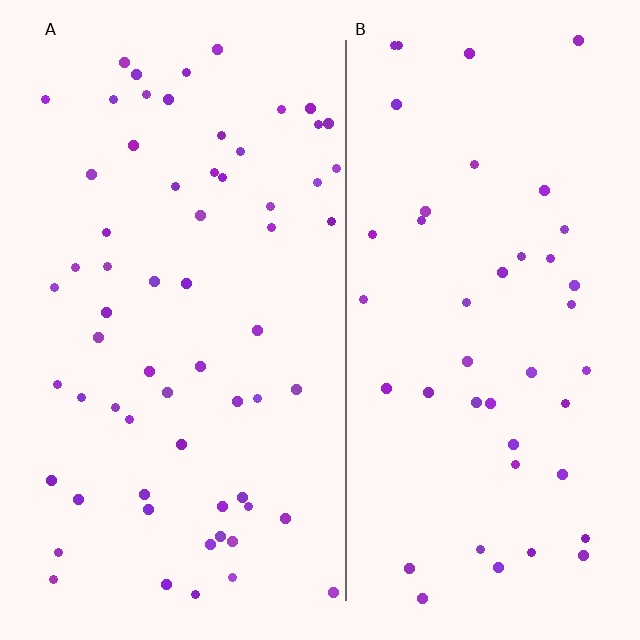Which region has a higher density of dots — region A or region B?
A (the left).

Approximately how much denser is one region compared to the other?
Approximately 1.4× — region A over region B.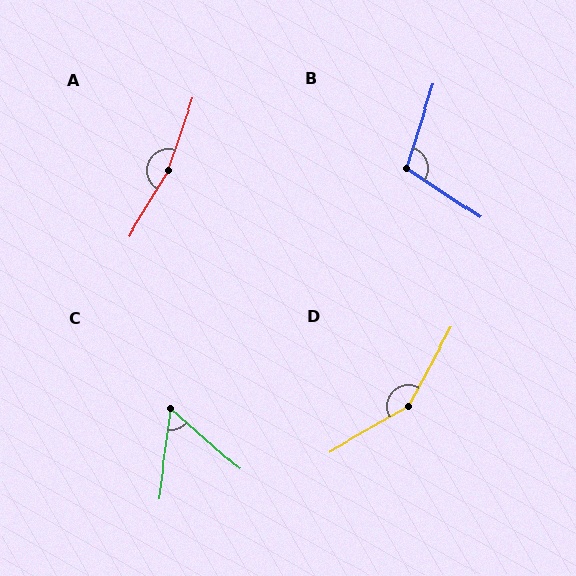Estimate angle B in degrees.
Approximately 105 degrees.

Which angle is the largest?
A, at approximately 168 degrees.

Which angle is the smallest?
C, at approximately 57 degrees.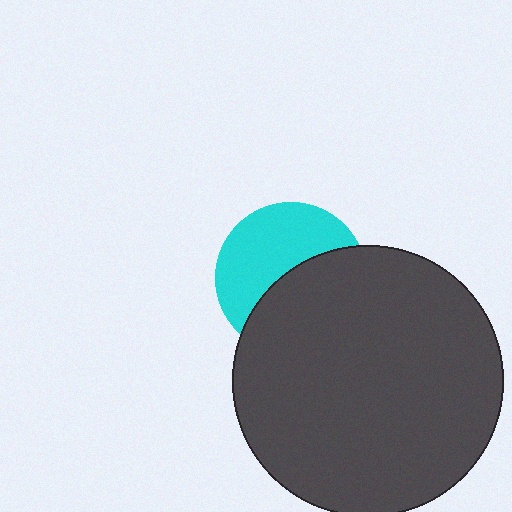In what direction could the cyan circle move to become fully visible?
The cyan circle could move up. That would shift it out from behind the dark gray circle entirely.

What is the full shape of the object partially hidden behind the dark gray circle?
The partially hidden object is a cyan circle.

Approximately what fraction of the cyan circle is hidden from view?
Roughly 50% of the cyan circle is hidden behind the dark gray circle.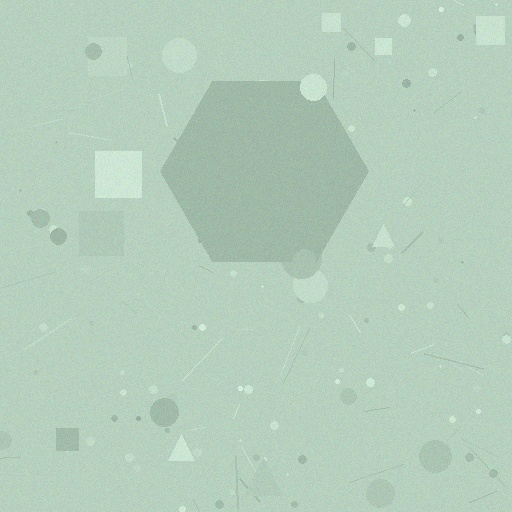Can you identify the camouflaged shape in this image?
The camouflaged shape is a hexagon.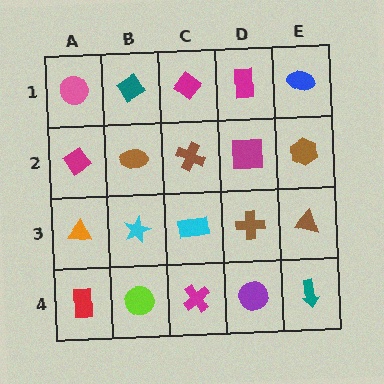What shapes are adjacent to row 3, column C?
A brown cross (row 2, column C), a magenta cross (row 4, column C), a cyan star (row 3, column B), a brown cross (row 3, column D).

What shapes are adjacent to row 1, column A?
A magenta diamond (row 2, column A), a teal diamond (row 1, column B).